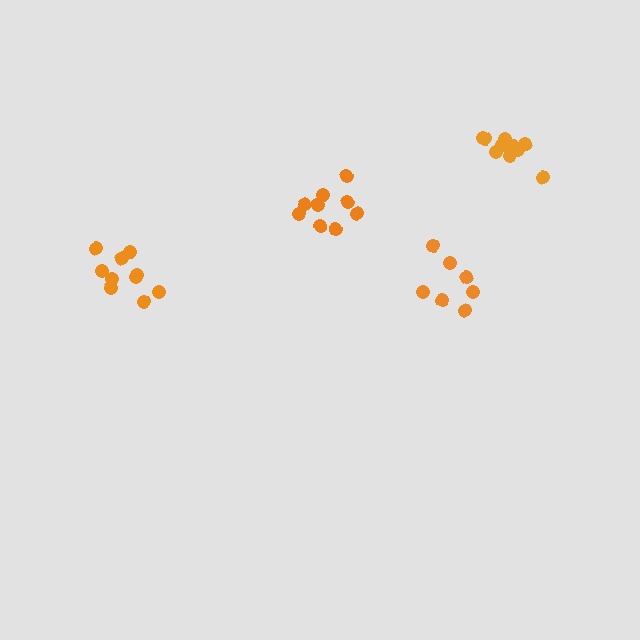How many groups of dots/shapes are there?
There are 4 groups.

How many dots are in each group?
Group 1: 7 dots, Group 2: 9 dots, Group 3: 10 dots, Group 4: 10 dots (36 total).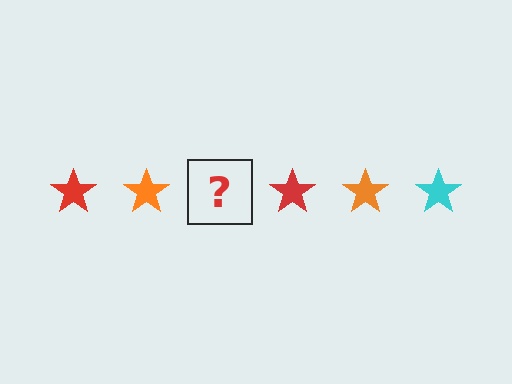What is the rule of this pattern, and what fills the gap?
The rule is that the pattern cycles through red, orange, cyan stars. The gap should be filled with a cyan star.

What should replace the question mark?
The question mark should be replaced with a cyan star.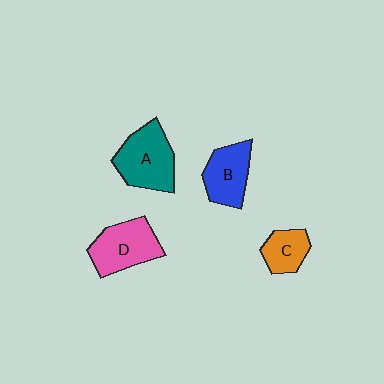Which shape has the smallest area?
Shape C (orange).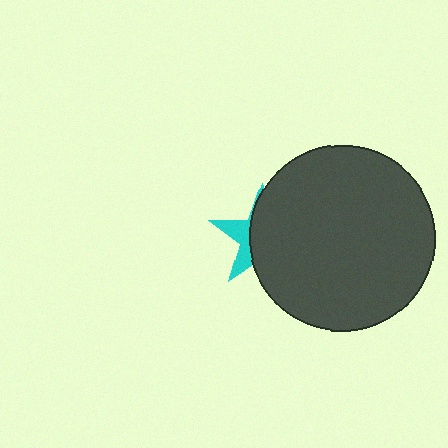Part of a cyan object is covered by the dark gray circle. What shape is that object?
It is a star.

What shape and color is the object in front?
The object in front is a dark gray circle.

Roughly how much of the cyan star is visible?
A small part of it is visible (roughly 32%).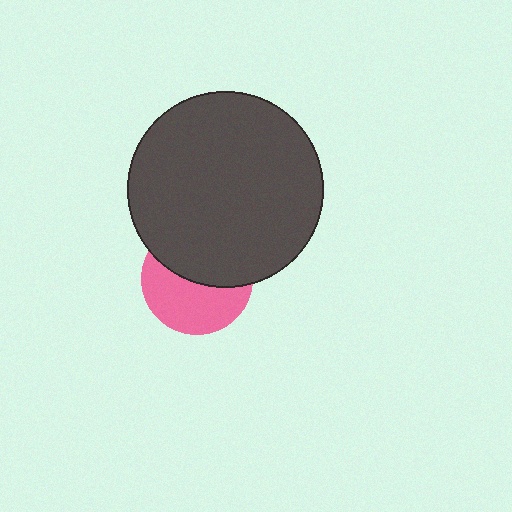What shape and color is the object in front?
The object in front is a dark gray circle.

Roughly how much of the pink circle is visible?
About half of it is visible (roughly 51%).